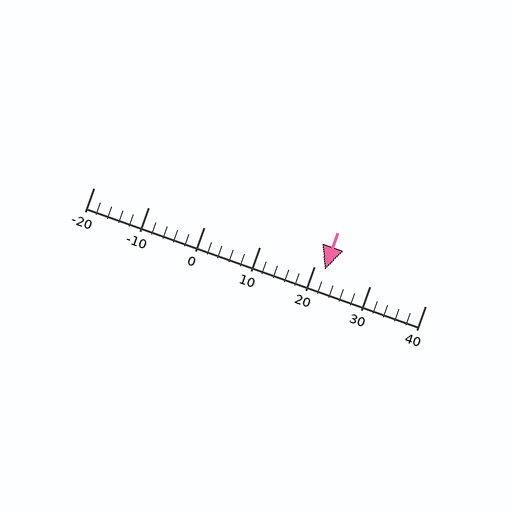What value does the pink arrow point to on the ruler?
The pink arrow points to approximately 22.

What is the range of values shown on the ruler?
The ruler shows values from -20 to 40.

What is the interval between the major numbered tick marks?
The major tick marks are spaced 10 units apart.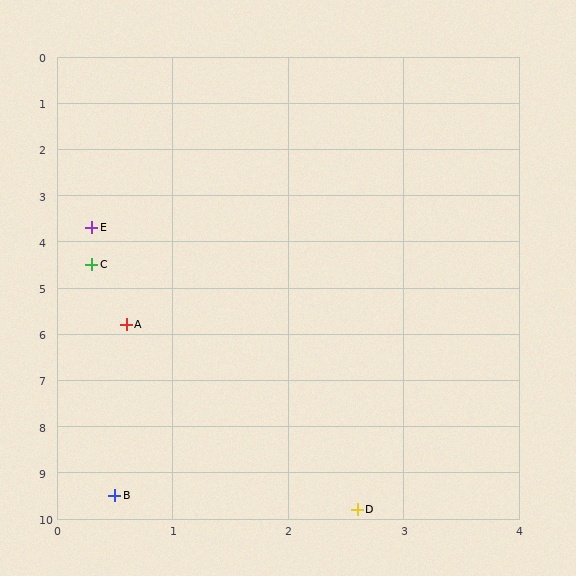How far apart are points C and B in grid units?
Points C and B are about 5.0 grid units apart.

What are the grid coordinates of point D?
Point D is at approximately (2.6, 9.8).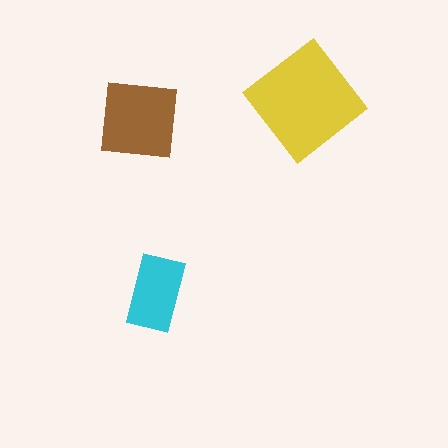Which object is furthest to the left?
The brown square is leftmost.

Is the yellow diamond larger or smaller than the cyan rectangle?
Larger.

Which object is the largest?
The yellow diamond.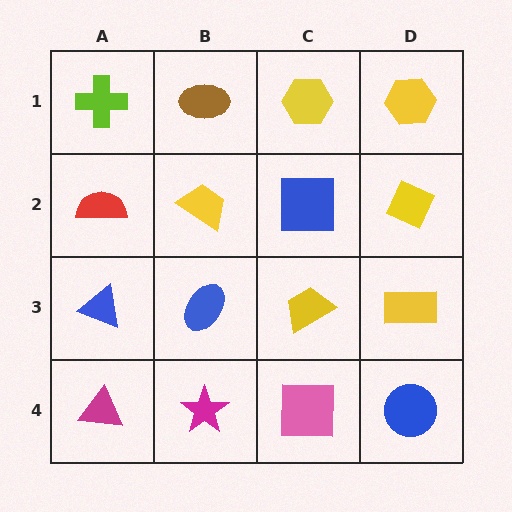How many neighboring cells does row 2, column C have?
4.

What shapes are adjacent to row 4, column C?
A yellow trapezoid (row 3, column C), a magenta star (row 4, column B), a blue circle (row 4, column D).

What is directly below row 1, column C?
A blue square.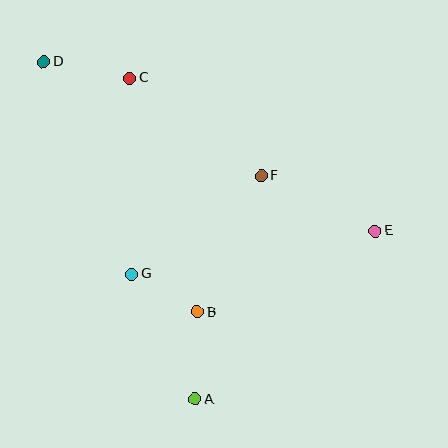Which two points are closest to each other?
Points B and G are closest to each other.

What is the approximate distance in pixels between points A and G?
The distance between A and G is approximately 140 pixels.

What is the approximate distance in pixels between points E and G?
The distance between E and G is approximately 247 pixels.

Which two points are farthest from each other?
Points D and E are farthest from each other.